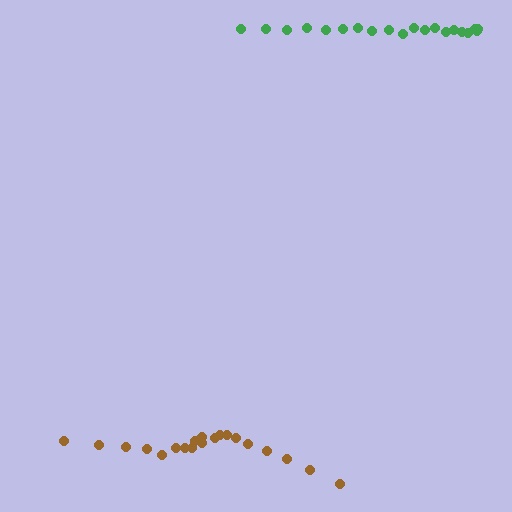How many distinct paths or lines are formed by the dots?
There are 2 distinct paths.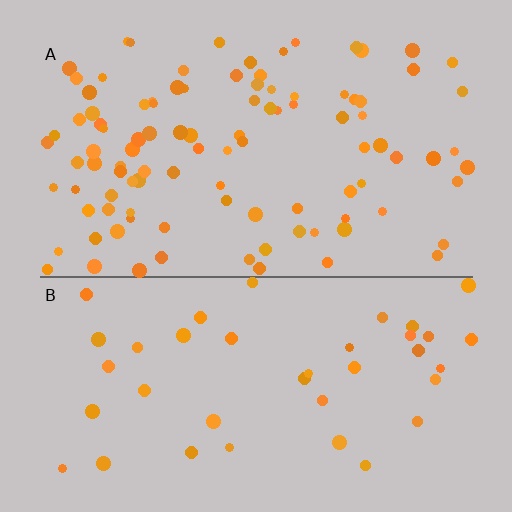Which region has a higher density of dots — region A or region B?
A (the top).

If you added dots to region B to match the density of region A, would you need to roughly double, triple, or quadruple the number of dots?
Approximately triple.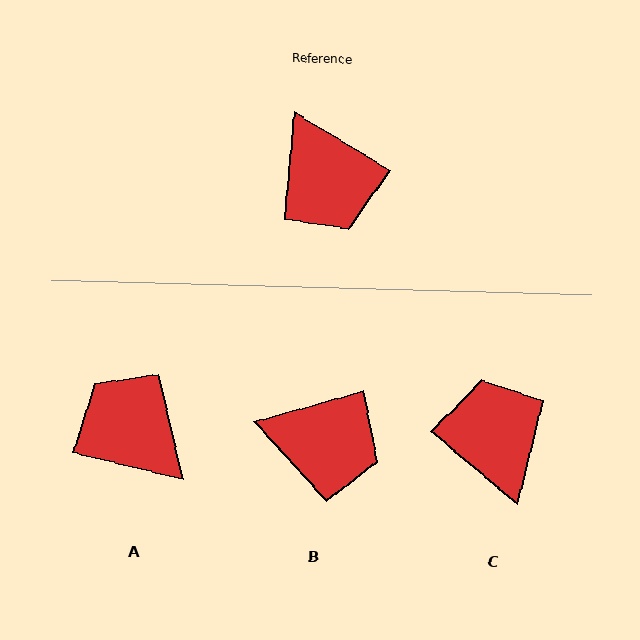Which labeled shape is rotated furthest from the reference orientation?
C, about 171 degrees away.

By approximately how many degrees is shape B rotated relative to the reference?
Approximately 47 degrees counter-clockwise.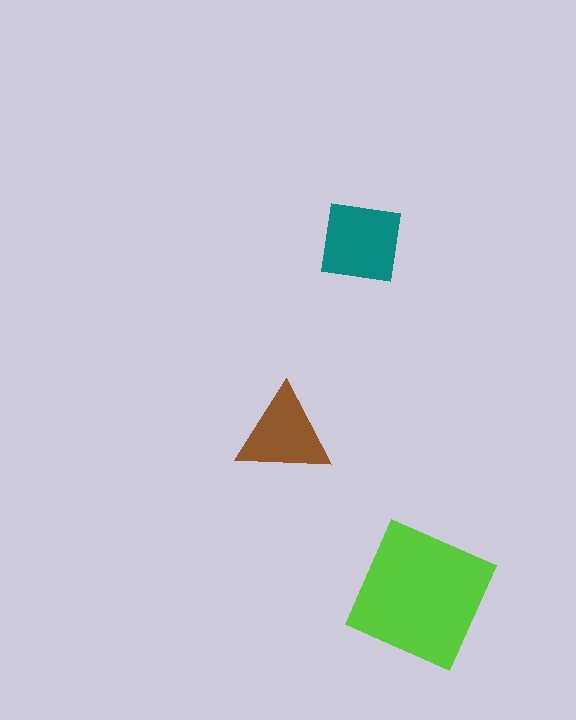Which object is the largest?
The lime square.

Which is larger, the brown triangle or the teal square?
The teal square.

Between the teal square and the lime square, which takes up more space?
The lime square.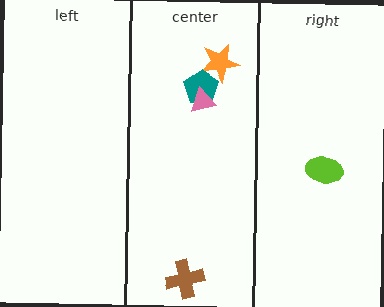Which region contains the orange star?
The center region.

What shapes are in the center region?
The orange star, the teal pentagon, the pink triangle, the brown cross.